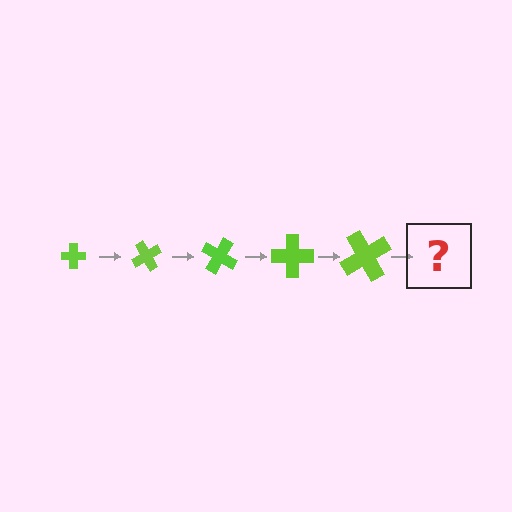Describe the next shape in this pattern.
It should be a cross, larger than the previous one and rotated 300 degrees from the start.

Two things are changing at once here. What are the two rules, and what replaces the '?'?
The two rules are that the cross grows larger each step and it rotates 60 degrees each step. The '?' should be a cross, larger than the previous one and rotated 300 degrees from the start.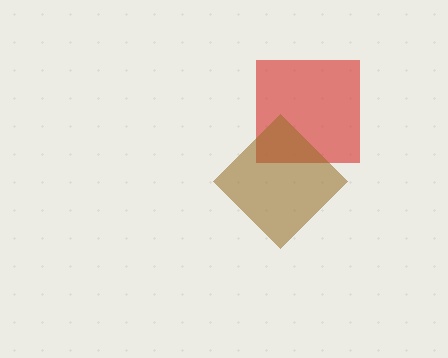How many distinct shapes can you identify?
There are 2 distinct shapes: a red square, a brown diamond.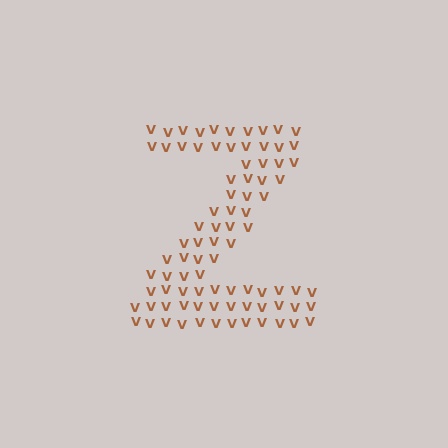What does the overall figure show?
The overall figure shows the letter Z.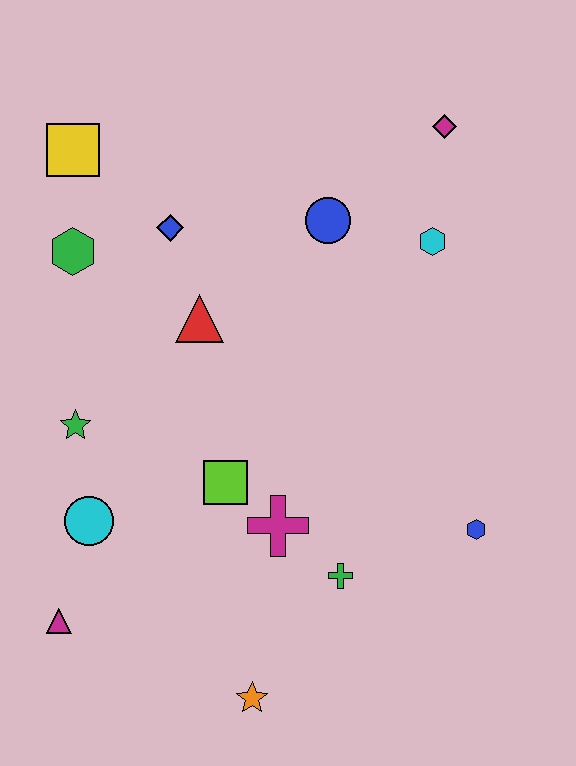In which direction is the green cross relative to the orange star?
The green cross is above the orange star.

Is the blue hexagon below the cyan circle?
Yes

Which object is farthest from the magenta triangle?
The magenta diamond is farthest from the magenta triangle.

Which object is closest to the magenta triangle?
The cyan circle is closest to the magenta triangle.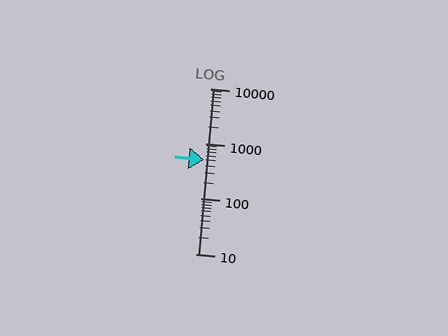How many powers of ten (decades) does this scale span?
The scale spans 3 decades, from 10 to 10000.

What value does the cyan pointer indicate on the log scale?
The pointer indicates approximately 500.